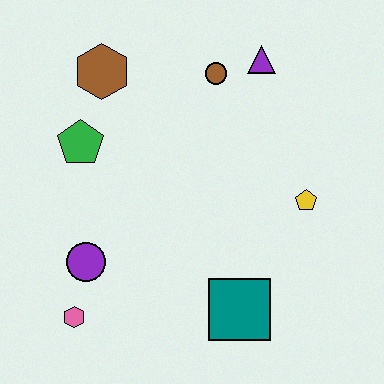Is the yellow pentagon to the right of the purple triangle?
Yes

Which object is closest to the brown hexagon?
The green pentagon is closest to the brown hexagon.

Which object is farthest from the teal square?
The brown hexagon is farthest from the teal square.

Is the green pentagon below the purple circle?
No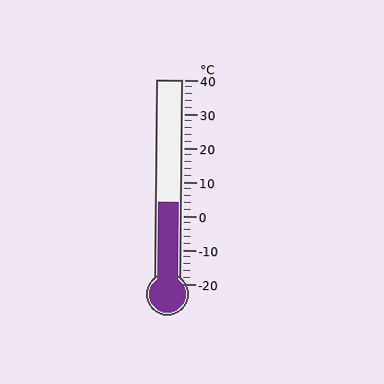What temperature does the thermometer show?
The thermometer shows approximately 4°C.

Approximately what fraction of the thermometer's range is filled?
The thermometer is filled to approximately 40% of its range.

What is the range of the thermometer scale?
The thermometer scale ranges from -20°C to 40°C.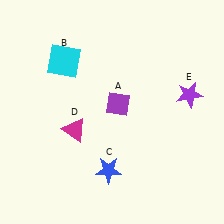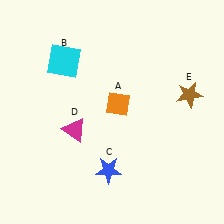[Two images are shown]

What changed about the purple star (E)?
In Image 1, E is purple. In Image 2, it changed to brown.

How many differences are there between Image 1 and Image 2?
There are 2 differences between the two images.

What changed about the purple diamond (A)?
In Image 1, A is purple. In Image 2, it changed to orange.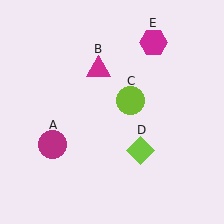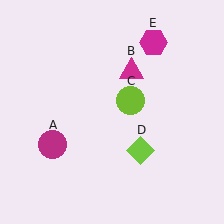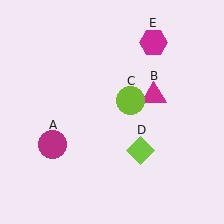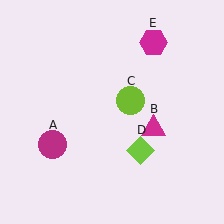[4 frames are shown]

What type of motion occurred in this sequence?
The magenta triangle (object B) rotated clockwise around the center of the scene.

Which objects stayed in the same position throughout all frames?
Magenta circle (object A) and lime circle (object C) and lime diamond (object D) and magenta hexagon (object E) remained stationary.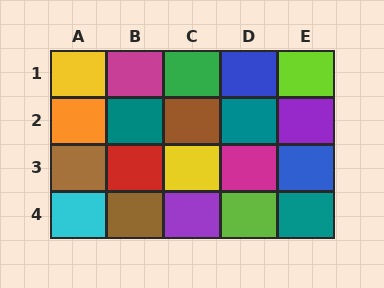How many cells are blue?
2 cells are blue.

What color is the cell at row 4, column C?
Purple.